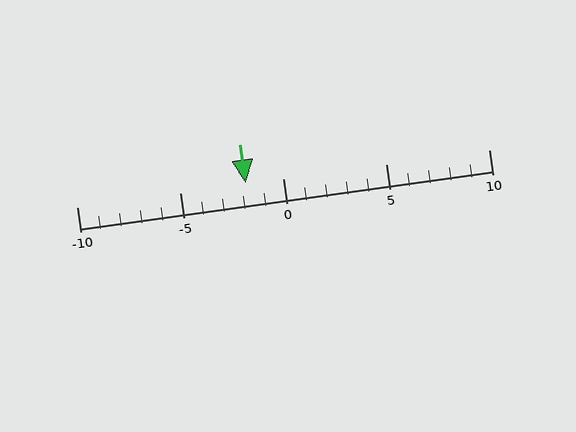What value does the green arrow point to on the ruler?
The green arrow points to approximately -2.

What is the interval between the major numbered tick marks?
The major tick marks are spaced 5 units apart.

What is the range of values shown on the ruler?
The ruler shows values from -10 to 10.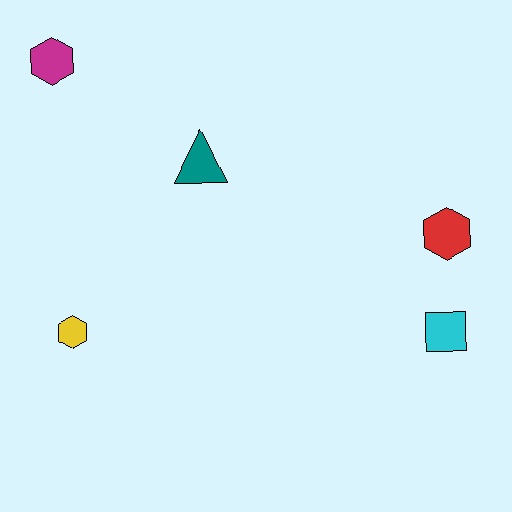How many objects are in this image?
There are 5 objects.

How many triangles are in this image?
There is 1 triangle.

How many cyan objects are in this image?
There is 1 cyan object.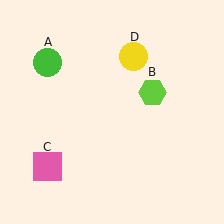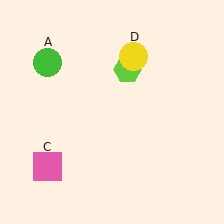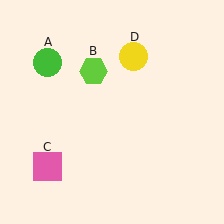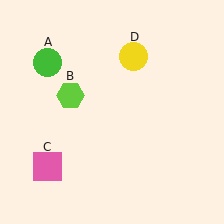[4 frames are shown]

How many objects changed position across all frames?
1 object changed position: lime hexagon (object B).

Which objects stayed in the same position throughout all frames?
Green circle (object A) and pink square (object C) and yellow circle (object D) remained stationary.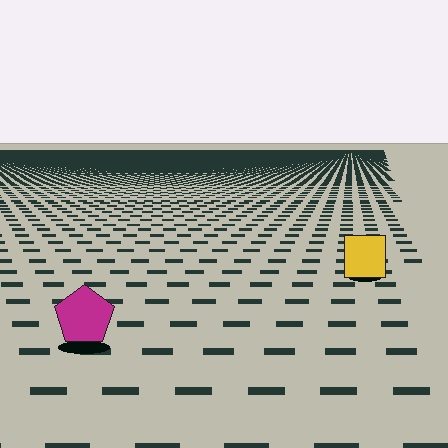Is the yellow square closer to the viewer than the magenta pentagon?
No. The magenta pentagon is closer — you can tell from the texture gradient: the ground texture is coarser near it.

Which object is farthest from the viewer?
The yellow square is farthest from the viewer. It appears smaller and the ground texture around it is denser.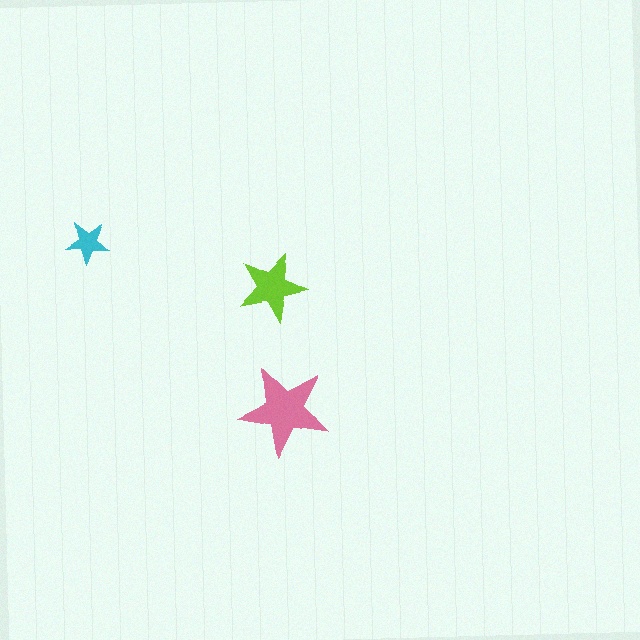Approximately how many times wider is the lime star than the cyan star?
About 1.5 times wider.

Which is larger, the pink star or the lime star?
The pink one.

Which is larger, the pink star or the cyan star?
The pink one.